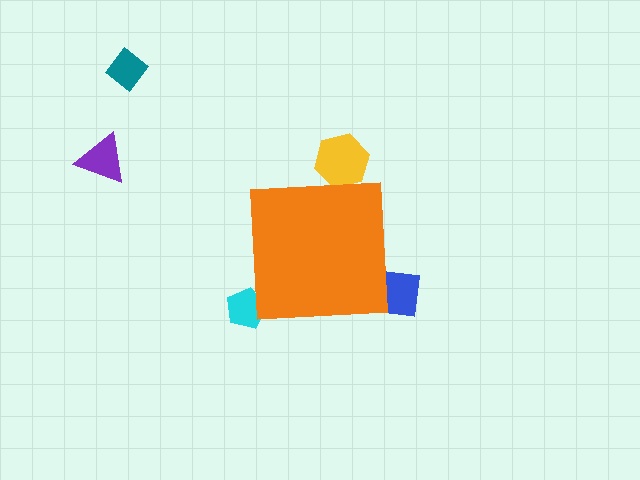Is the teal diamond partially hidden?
No, the teal diamond is fully visible.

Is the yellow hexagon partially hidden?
Yes, the yellow hexagon is partially hidden behind the orange square.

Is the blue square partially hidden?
Yes, the blue square is partially hidden behind the orange square.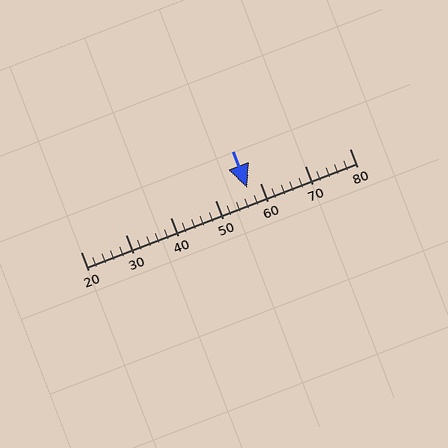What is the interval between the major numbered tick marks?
The major tick marks are spaced 10 units apart.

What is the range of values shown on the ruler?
The ruler shows values from 20 to 80.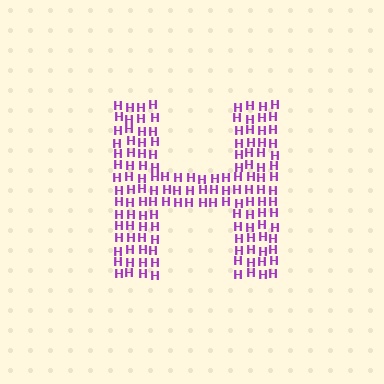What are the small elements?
The small elements are letter H's.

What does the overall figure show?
The overall figure shows the letter H.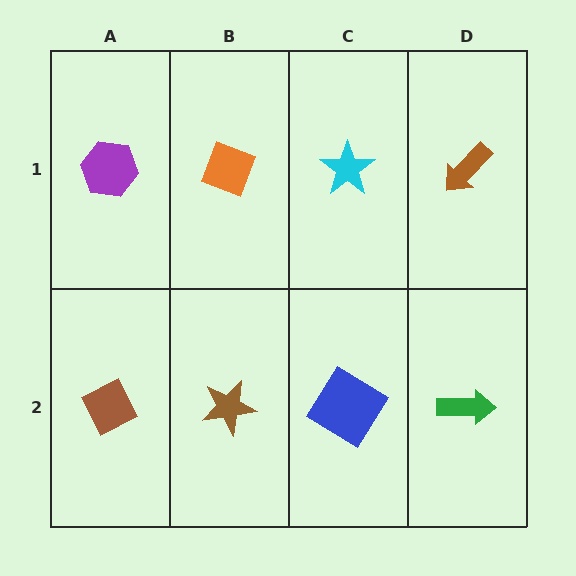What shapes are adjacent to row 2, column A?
A purple hexagon (row 1, column A), a brown star (row 2, column B).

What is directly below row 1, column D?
A green arrow.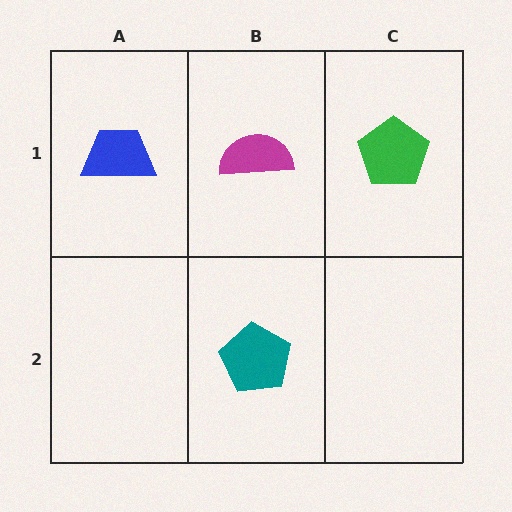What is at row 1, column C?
A green pentagon.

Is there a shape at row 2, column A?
No, that cell is empty.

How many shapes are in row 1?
3 shapes.